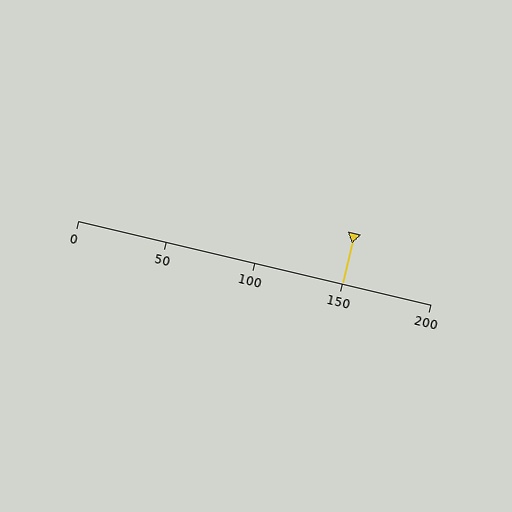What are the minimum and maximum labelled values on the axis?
The axis runs from 0 to 200.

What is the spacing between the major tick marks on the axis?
The major ticks are spaced 50 apart.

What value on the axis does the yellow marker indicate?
The marker indicates approximately 150.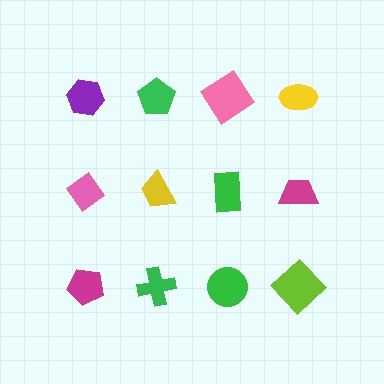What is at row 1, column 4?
A yellow ellipse.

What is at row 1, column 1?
A purple hexagon.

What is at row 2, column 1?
A pink diamond.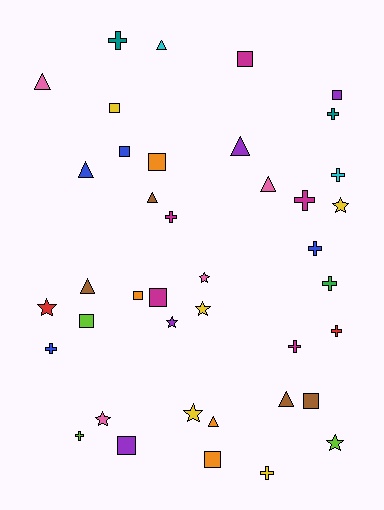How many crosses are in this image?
There are 12 crosses.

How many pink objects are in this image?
There are 4 pink objects.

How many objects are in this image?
There are 40 objects.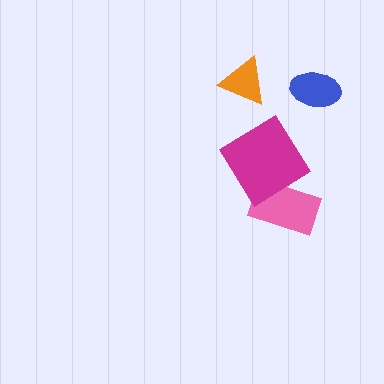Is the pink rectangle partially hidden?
Yes, it is partially covered by another shape.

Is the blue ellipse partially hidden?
No, no other shape covers it.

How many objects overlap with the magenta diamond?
1 object overlaps with the magenta diamond.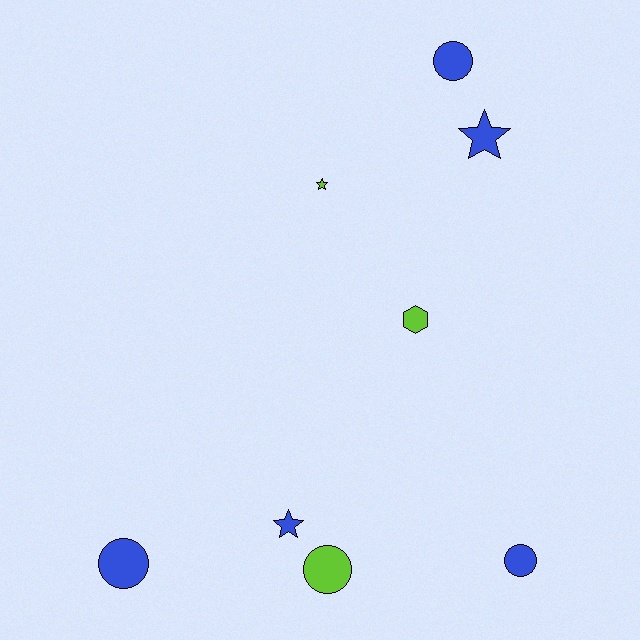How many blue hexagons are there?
There are no blue hexagons.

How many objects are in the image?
There are 8 objects.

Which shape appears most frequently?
Circle, with 4 objects.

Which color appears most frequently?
Blue, with 5 objects.